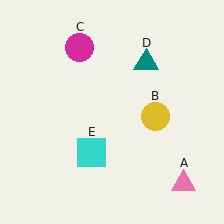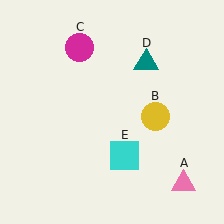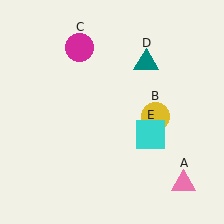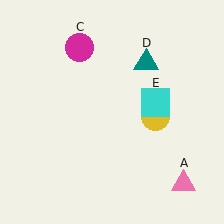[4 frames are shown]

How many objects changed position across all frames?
1 object changed position: cyan square (object E).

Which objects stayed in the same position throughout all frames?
Pink triangle (object A) and yellow circle (object B) and magenta circle (object C) and teal triangle (object D) remained stationary.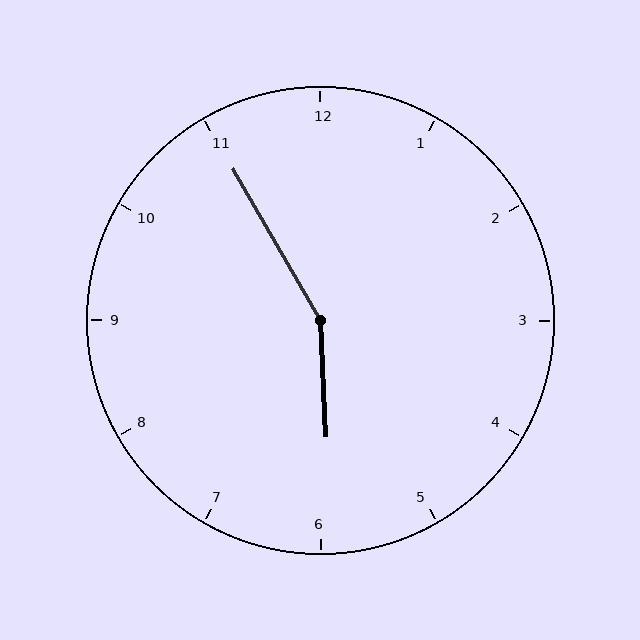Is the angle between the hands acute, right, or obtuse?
It is obtuse.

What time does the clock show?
5:55.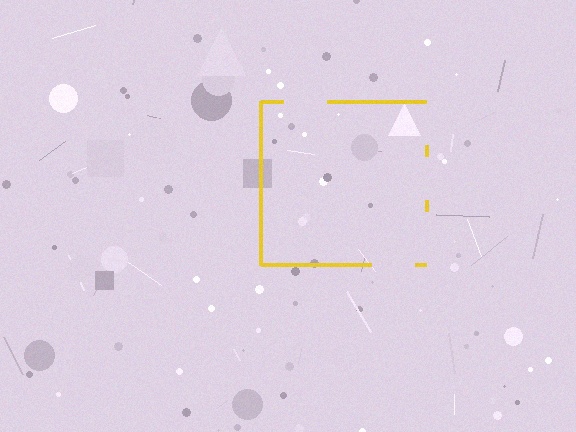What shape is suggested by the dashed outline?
The dashed outline suggests a square.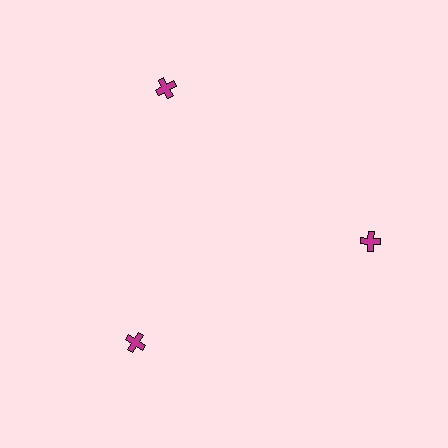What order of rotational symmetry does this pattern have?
This pattern has 3-fold rotational symmetry.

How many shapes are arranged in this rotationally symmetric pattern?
There are 3 shapes, arranged in 3 groups of 1.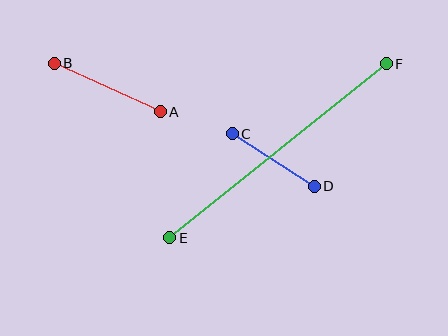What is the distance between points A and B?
The distance is approximately 116 pixels.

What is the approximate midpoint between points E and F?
The midpoint is at approximately (278, 151) pixels.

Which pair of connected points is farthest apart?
Points E and F are farthest apart.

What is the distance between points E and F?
The distance is approximately 278 pixels.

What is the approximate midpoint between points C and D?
The midpoint is at approximately (273, 160) pixels.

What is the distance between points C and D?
The distance is approximately 97 pixels.